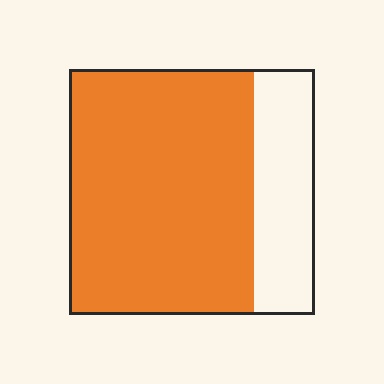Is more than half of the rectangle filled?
Yes.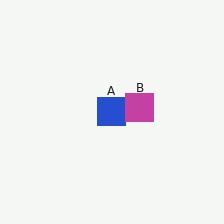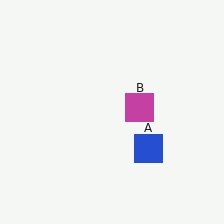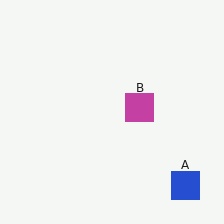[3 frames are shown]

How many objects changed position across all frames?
1 object changed position: blue square (object A).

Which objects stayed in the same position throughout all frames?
Magenta square (object B) remained stationary.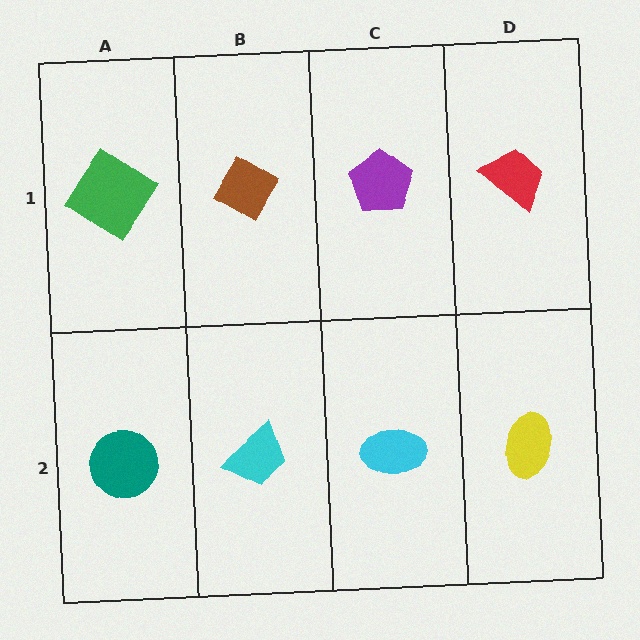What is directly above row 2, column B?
A brown diamond.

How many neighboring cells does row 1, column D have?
2.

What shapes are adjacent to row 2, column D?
A red trapezoid (row 1, column D), a cyan ellipse (row 2, column C).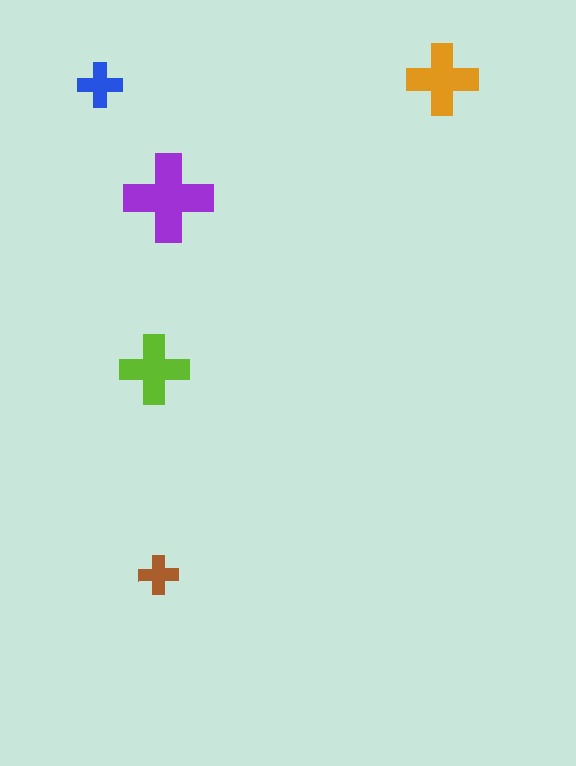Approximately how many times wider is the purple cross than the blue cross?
About 2 times wider.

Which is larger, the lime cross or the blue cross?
The lime one.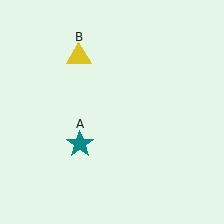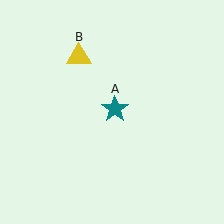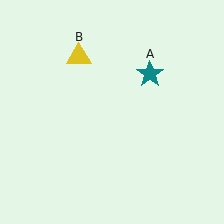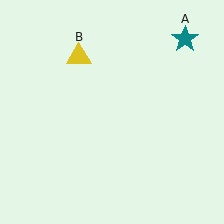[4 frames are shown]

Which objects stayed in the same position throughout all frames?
Yellow triangle (object B) remained stationary.